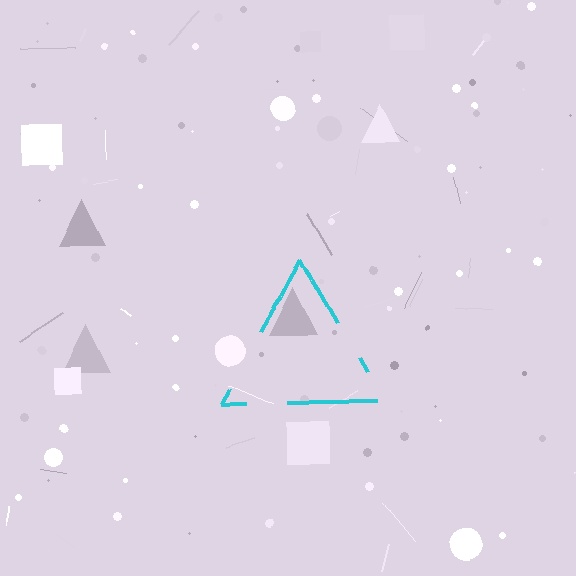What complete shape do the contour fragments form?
The contour fragments form a triangle.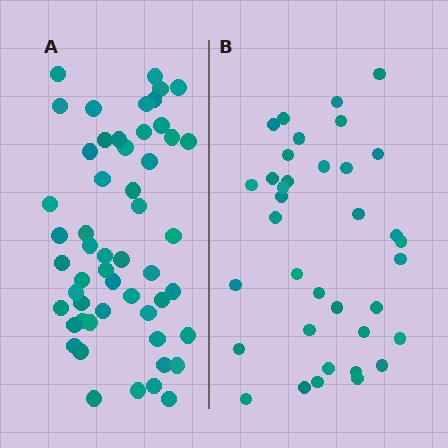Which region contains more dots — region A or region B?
Region A (the left region) has more dots.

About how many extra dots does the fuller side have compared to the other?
Region A has approximately 15 more dots than region B.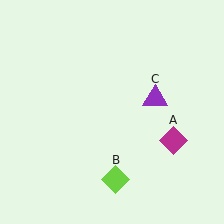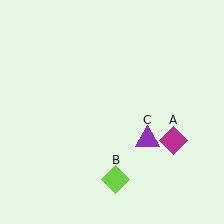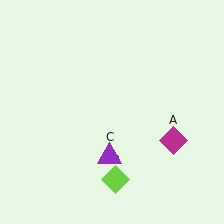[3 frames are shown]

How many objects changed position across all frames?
1 object changed position: purple triangle (object C).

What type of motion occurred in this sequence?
The purple triangle (object C) rotated clockwise around the center of the scene.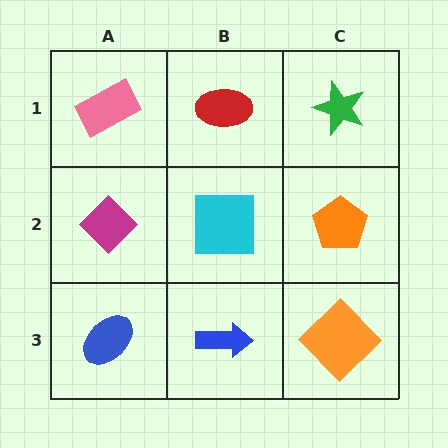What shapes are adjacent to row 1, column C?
An orange pentagon (row 2, column C), a red ellipse (row 1, column B).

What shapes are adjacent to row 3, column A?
A magenta diamond (row 2, column A), a blue arrow (row 3, column B).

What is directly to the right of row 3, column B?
An orange diamond.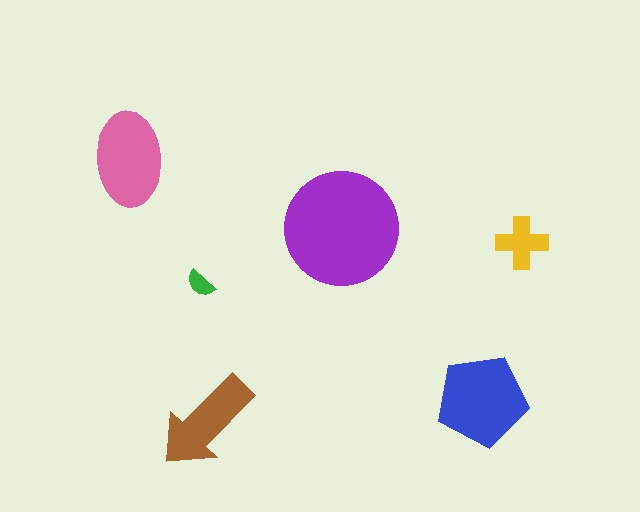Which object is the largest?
The purple circle.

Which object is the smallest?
The green semicircle.